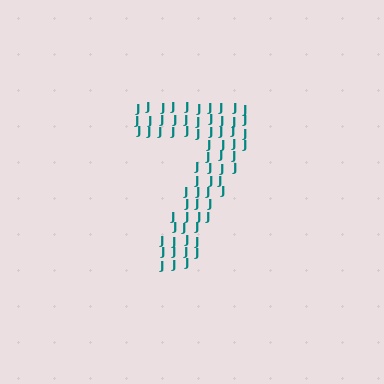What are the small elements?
The small elements are letter J's.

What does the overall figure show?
The overall figure shows the digit 7.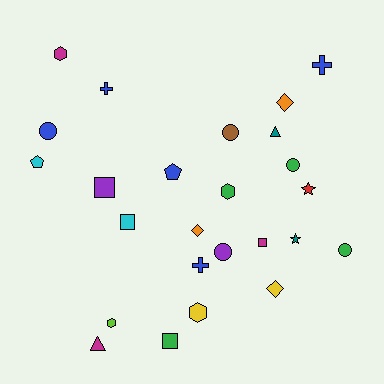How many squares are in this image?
There are 4 squares.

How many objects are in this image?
There are 25 objects.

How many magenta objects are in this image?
There are 3 magenta objects.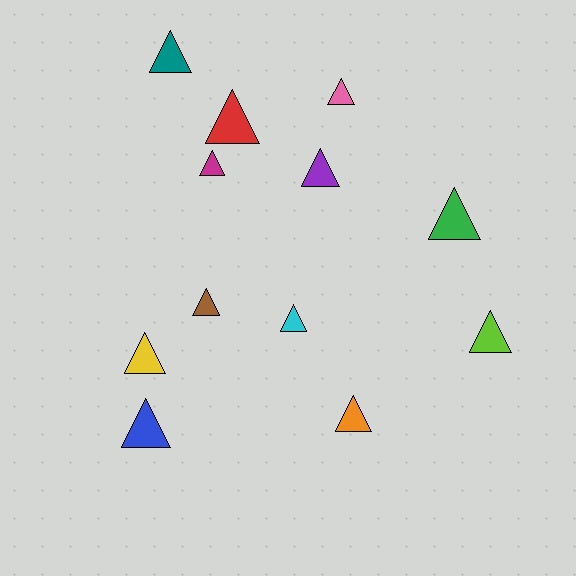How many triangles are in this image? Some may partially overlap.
There are 12 triangles.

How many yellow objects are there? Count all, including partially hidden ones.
There is 1 yellow object.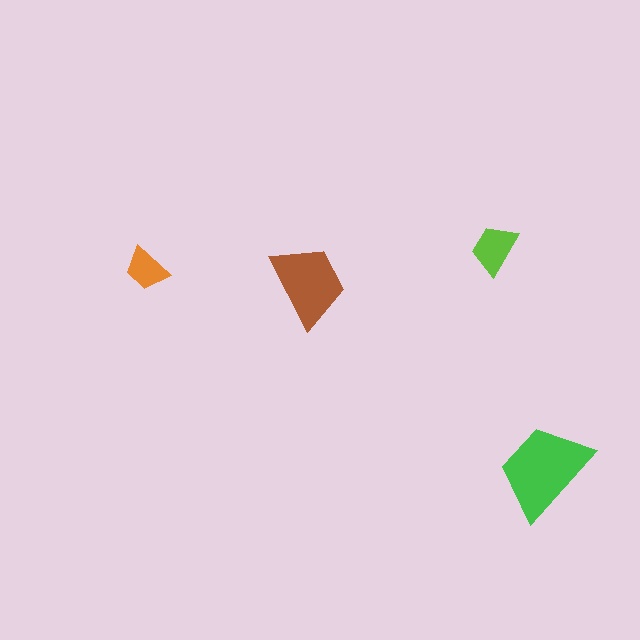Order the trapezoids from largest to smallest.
the green one, the brown one, the lime one, the orange one.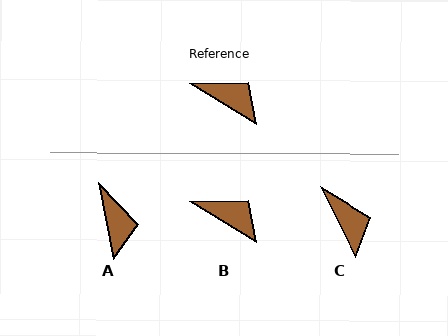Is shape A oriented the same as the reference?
No, it is off by about 48 degrees.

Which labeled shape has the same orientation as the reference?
B.